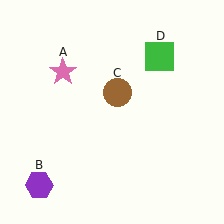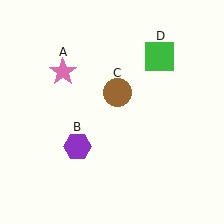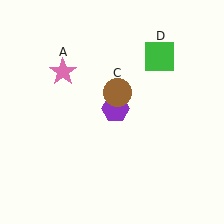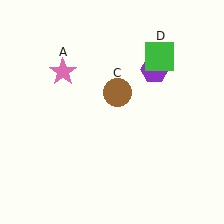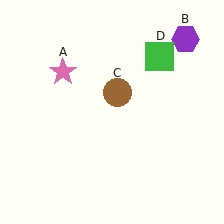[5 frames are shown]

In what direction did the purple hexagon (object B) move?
The purple hexagon (object B) moved up and to the right.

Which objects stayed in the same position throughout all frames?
Pink star (object A) and brown circle (object C) and green square (object D) remained stationary.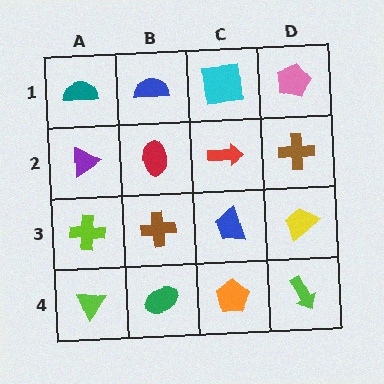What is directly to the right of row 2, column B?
A red arrow.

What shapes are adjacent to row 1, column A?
A purple triangle (row 2, column A), a blue semicircle (row 1, column B).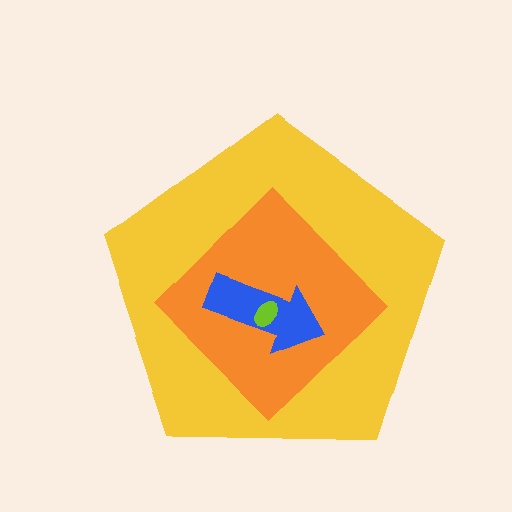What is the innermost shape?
The lime ellipse.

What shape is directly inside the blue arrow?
The lime ellipse.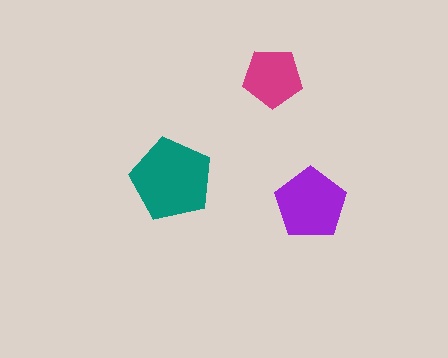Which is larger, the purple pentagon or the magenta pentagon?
The purple one.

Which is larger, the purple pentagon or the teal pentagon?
The teal one.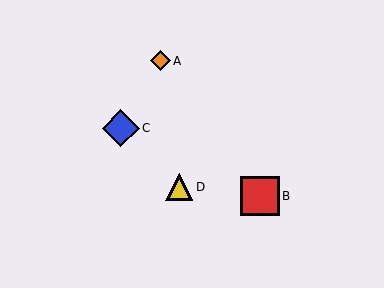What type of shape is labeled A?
Shape A is an orange diamond.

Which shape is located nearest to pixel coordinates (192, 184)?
The yellow triangle (labeled D) at (179, 187) is nearest to that location.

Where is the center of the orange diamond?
The center of the orange diamond is at (160, 61).